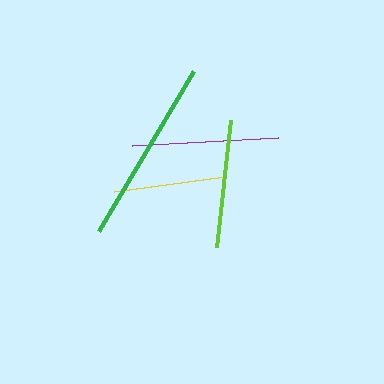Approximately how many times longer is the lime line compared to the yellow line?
The lime line is approximately 1.1 times the length of the yellow line.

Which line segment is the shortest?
The yellow line is the shortest at approximately 112 pixels.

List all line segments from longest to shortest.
From longest to shortest: green, purple, lime, yellow.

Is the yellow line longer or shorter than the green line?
The green line is longer than the yellow line.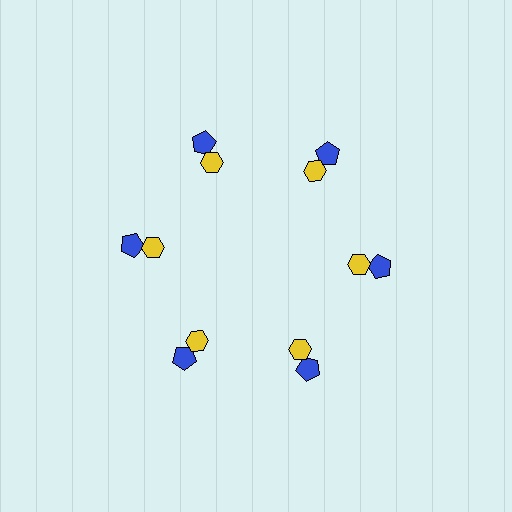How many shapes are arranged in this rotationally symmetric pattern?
There are 12 shapes, arranged in 6 groups of 2.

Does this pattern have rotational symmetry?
Yes, this pattern has 6-fold rotational symmetry. It looks the same after rotating 60 degrees around the center.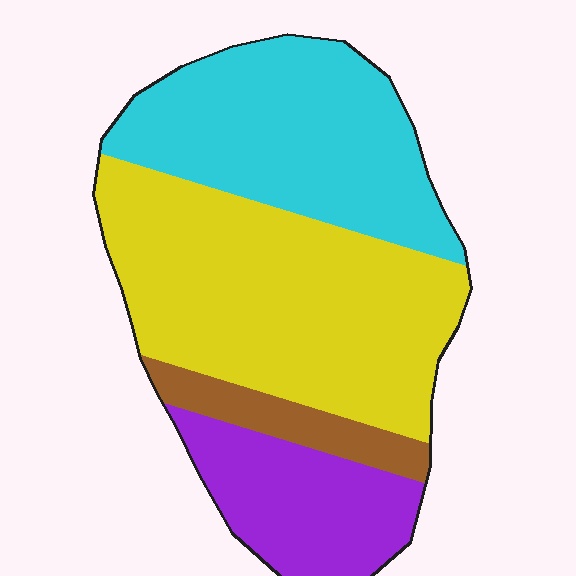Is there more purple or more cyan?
Cyan.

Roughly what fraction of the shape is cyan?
Cyan covers roughly 30% of the shape.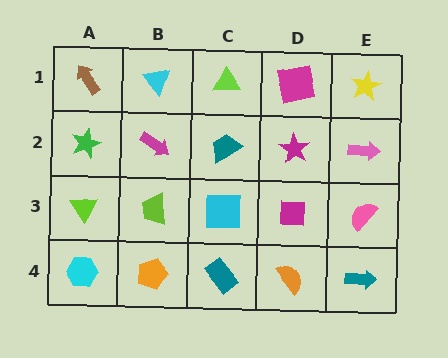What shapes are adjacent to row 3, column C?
A teal trapezoid (row 2, column C), a teal rectangle (row 4, column C), a lime trapezoid (row 3, column B), a magenta square (row 3, column D).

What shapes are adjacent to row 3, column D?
A magenta star (row 2, column D), an orange semicircle (row 4, column D), a cyan square (row 3, column C), a pink semicircle (row 3, column E).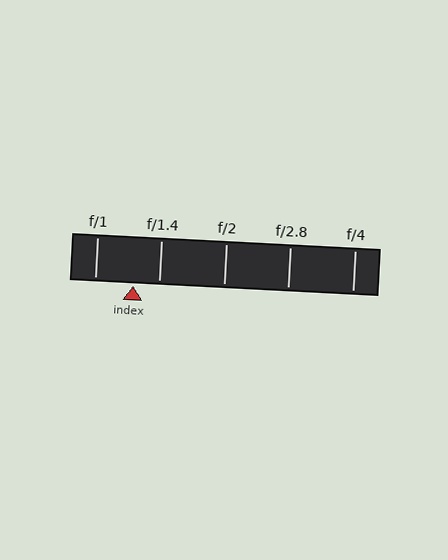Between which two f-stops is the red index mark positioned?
The index mark is between f/1 and f/1.4.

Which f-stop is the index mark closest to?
The index mark is closest to f/1.4.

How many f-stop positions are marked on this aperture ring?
There are 5 f-stop positions marked.